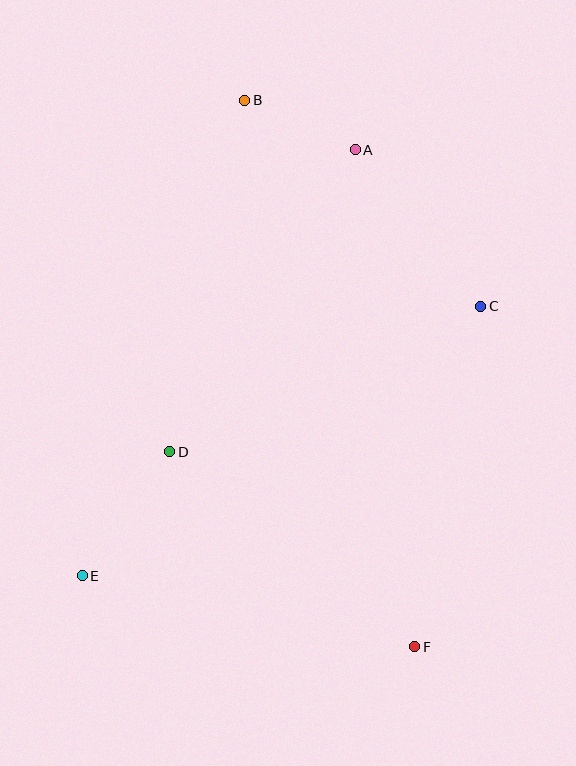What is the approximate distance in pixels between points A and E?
The distance between A and E is approximately 506 pixels.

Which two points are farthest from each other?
Points B and F are farthest from each other.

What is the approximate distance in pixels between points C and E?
The distance between C and E is approximately 481 pixels.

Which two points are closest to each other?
Points A and B are closest to each other.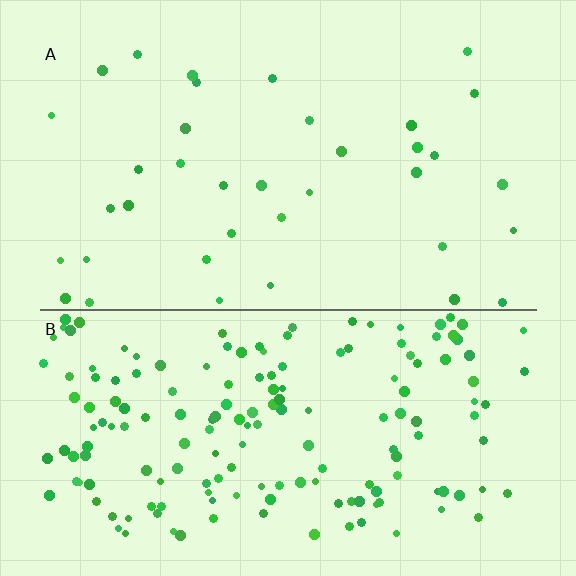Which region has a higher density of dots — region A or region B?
B (the bottom).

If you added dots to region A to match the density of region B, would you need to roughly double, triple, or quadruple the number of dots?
Approximately quadruple.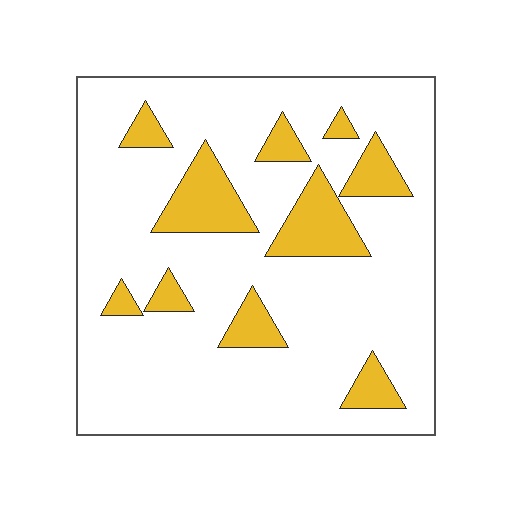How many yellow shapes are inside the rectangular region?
10.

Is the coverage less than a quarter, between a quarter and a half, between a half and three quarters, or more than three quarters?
Less than a quarter.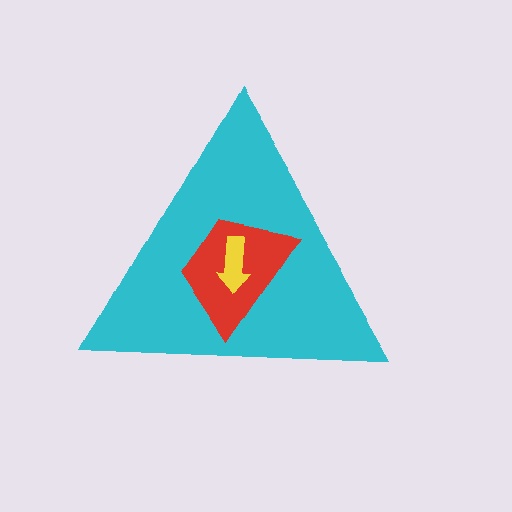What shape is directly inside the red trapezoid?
The yellow arrow.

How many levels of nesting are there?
3.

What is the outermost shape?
The cyan triangle.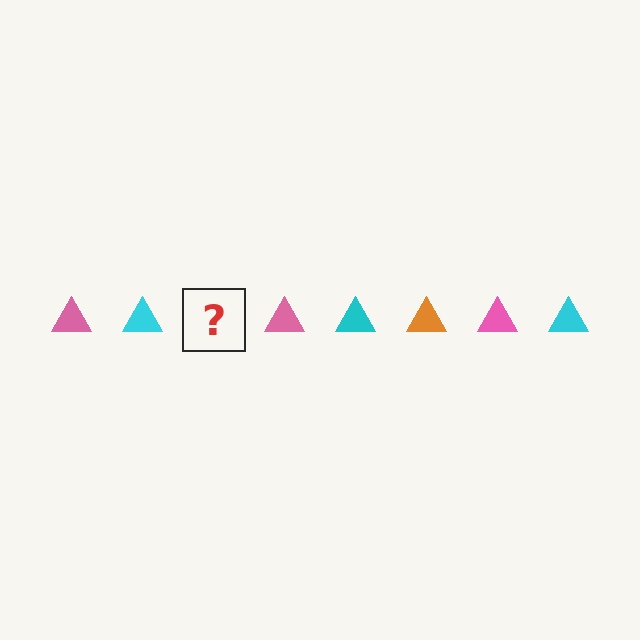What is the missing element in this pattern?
The missing element is an orange triangle.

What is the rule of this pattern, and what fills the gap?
The rule is that the pattern cycles through pink, cyan, orange triangles. The gap should be filled with an orange triangle.